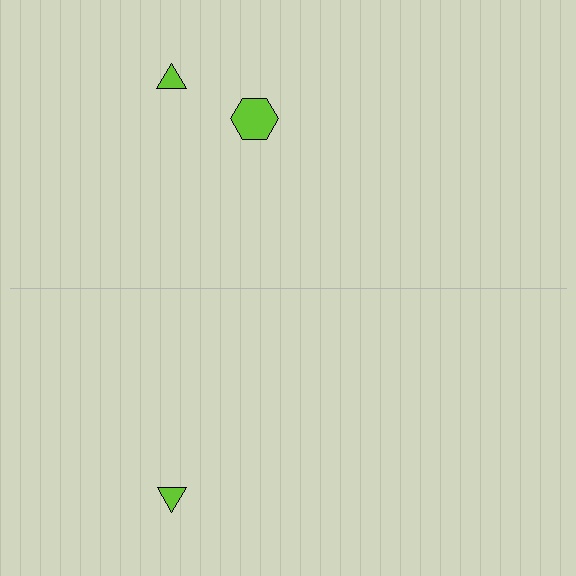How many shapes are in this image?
There are 3 shapes in this image.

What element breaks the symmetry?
A lime hexagon is missing from the bottom side.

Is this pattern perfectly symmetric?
No, the pattern is not perfectly symmetric. A lime hexagon is missing from the bottom side.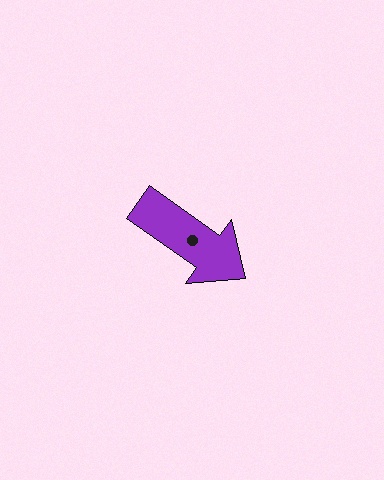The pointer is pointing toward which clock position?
Roughly 4 o'clock.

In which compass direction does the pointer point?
Southeast.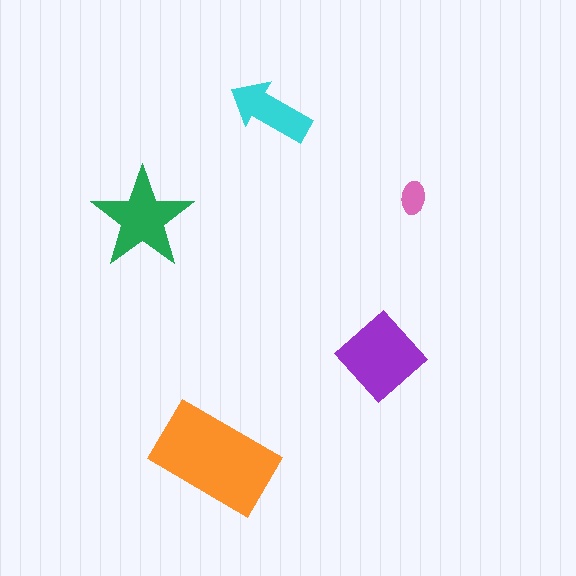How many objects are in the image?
There are 5 objects in the image.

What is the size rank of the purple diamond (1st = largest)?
2nd.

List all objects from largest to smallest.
The orange rectangle, the purple diamond, the green star, the cyan arrow, the pink ellipse.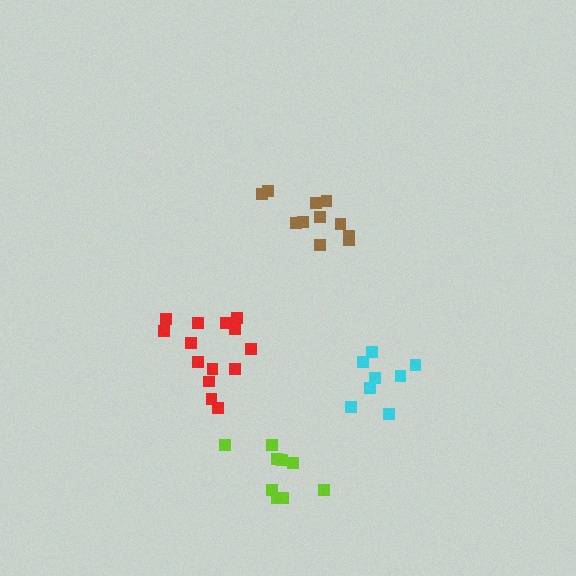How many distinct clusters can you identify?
There are 4 distinct clusters.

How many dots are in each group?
Group 1: 9 dots, Group 2: 14 dots, Group 3: 11 dots, Group 4: 8 dots (42 total).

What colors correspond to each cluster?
The clusters are colored: lime, red, brown, cyan.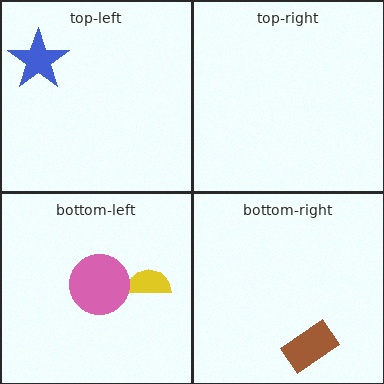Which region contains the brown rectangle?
The bottom-right region.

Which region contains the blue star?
The top-left region.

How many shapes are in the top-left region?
1.